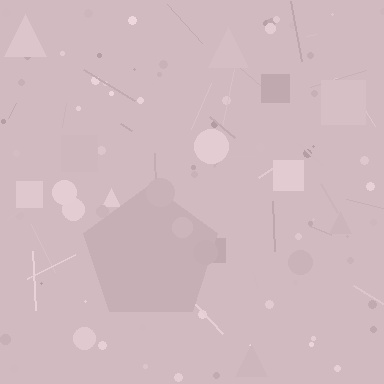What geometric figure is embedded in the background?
A pentagon is embedded in the background.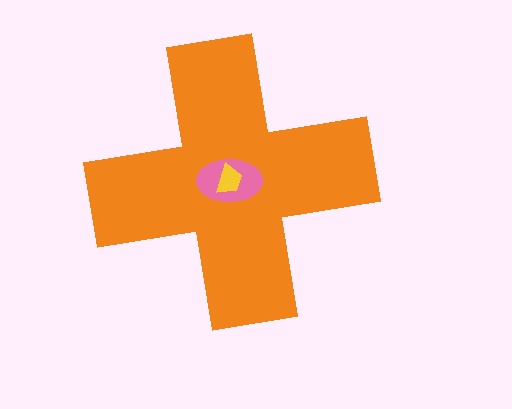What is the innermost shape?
The yellow trapezoid.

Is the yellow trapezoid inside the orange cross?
Yes.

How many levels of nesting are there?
3.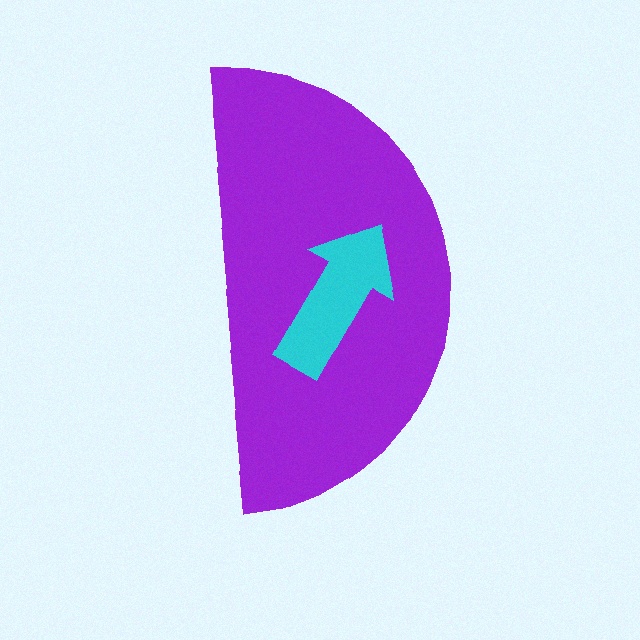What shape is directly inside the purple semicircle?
The cyan arrow.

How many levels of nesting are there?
2.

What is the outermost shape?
The purple semicircle.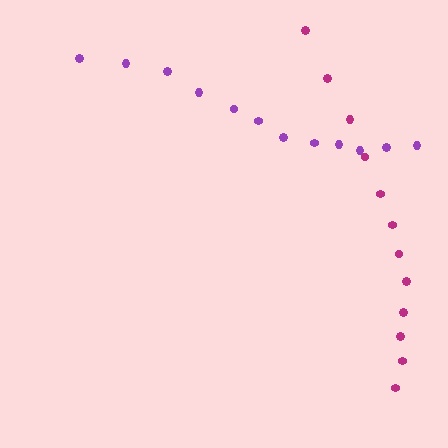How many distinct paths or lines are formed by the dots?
There are 2 distinct paths.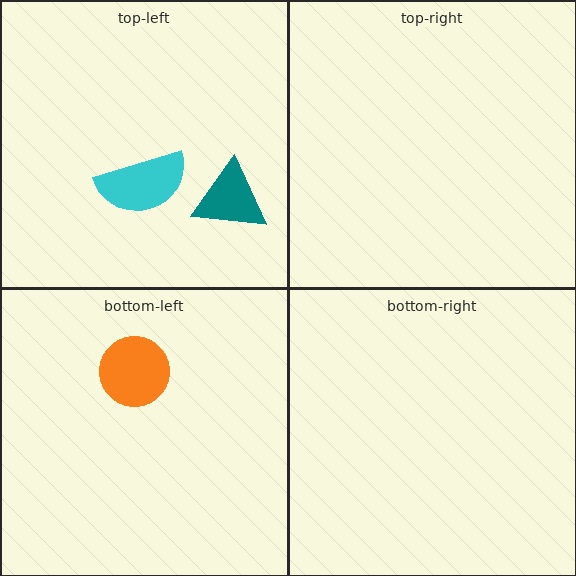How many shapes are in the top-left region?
2.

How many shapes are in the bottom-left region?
1.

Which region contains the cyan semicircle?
The top-left region.